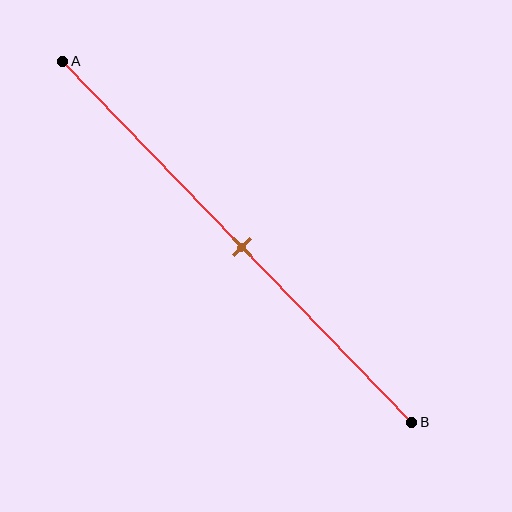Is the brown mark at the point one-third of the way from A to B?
No, the mark is at about 50% from A, not at the 33% one-third point.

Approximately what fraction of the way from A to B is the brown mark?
The brown mark is approximately 50% of the way from A to B.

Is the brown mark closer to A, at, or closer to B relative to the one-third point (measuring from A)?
The brown mark is closer to point B than the one-third point of segment AB.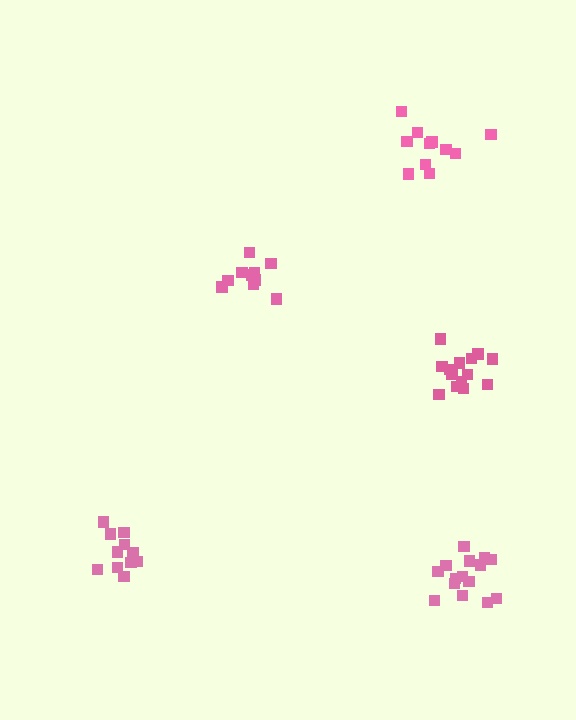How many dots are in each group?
Group 1: 15 dots, Group 2: 11 dots, Group 3: 12 dots, Group 4: 11 dots, Group 5: 14 dots (63 total).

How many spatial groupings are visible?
There are 5 spatial groupings.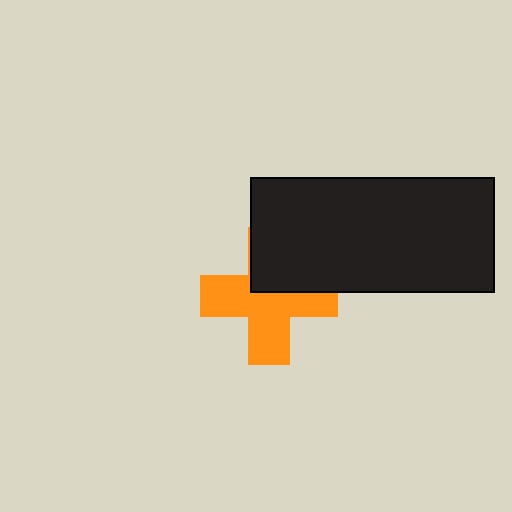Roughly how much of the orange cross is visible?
About half of it is visible (roughly 64%).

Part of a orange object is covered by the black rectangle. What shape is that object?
It is a cross.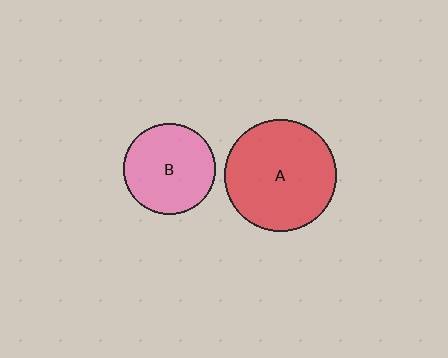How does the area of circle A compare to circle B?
Approximately 1.5 times.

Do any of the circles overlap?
No, none of the circles overlap.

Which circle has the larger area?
Circle A (red).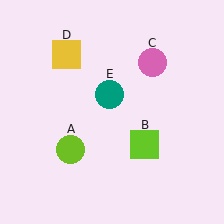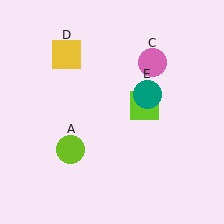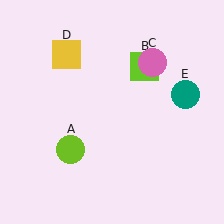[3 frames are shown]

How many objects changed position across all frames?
2 objects changed position: lime square (object B), teal circle (object E).